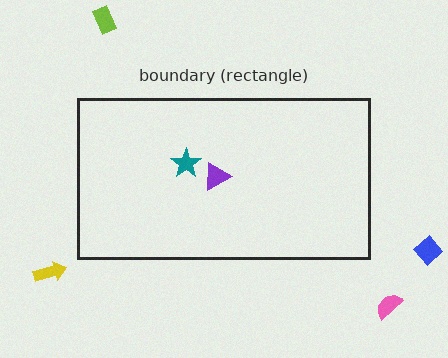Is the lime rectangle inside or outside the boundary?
Outside.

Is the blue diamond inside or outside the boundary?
Outside.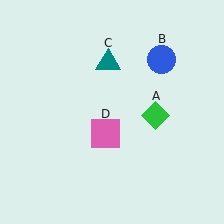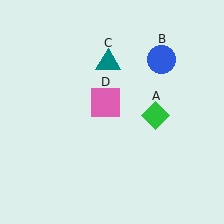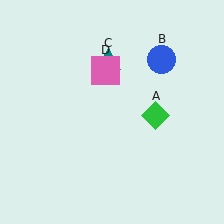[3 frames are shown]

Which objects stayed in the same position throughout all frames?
Green diamond (object A) and blue circle (object B) and teal triangle (object C) remained stationary.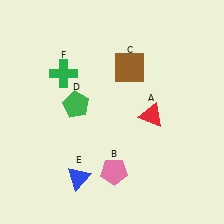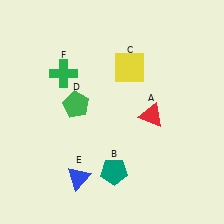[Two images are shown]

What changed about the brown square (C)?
In Image 1, C is brown. In Image 2, it changed to yellow.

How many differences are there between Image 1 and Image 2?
There are 2 differences between the two images.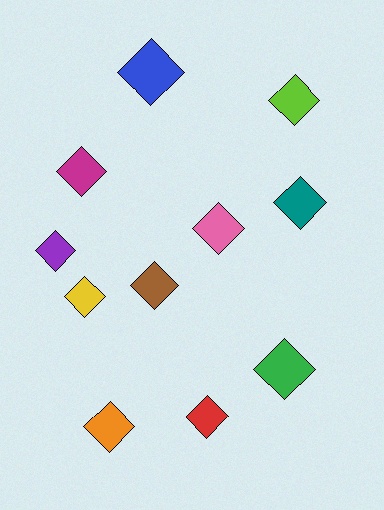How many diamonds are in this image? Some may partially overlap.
There are 11 diamonds.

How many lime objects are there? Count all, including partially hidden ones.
There is 1 lime object.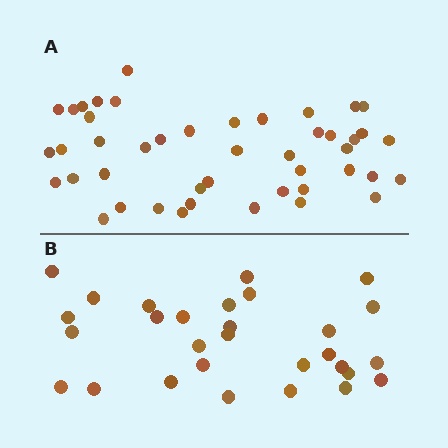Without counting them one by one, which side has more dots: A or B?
Region A (the top region) has more dots.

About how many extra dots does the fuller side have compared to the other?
Region A has approximately 15 more dots than region B.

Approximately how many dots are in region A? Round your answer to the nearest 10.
About 40 dots. (The exact count is 45, which rounds to 40.)